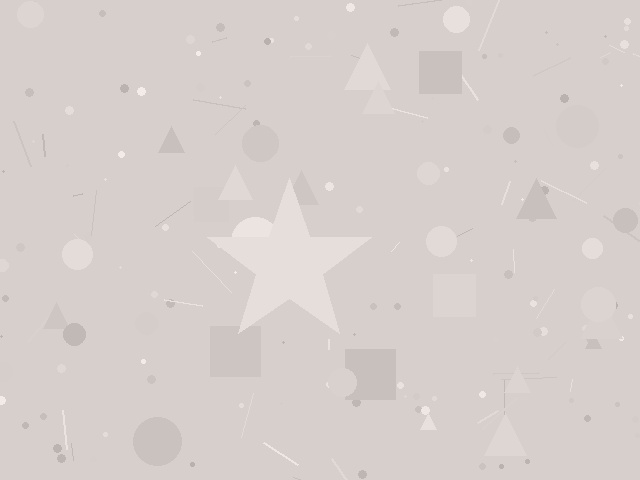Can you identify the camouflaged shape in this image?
The camouflaged shape is a star.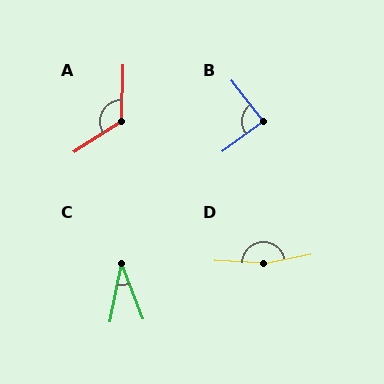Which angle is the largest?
D, at approximately 167 degrees.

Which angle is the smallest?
C, at approximately 32 degrees.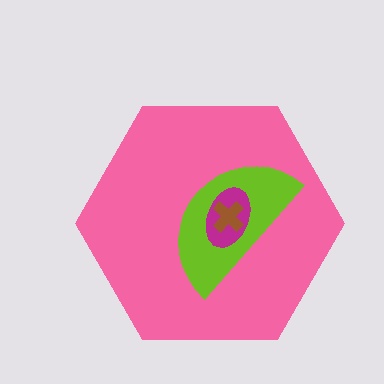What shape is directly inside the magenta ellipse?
The brown cross.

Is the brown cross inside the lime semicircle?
Yes.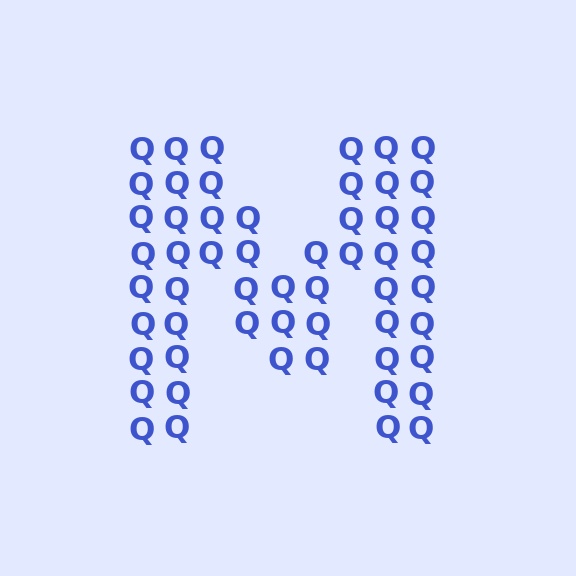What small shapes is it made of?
It is made of small letter Q's.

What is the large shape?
The large shape is the letter M.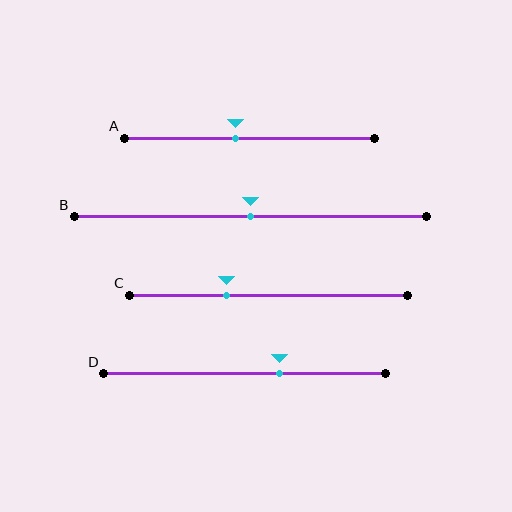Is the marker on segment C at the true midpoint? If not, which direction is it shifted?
No, the marker on segment C is shifted to the left by about 15% of the segment length.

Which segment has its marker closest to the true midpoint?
Segment B has its marker closest to the true midpoint.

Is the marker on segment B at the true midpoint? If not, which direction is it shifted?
Yes, the marker on segment B is at the true midpoint.